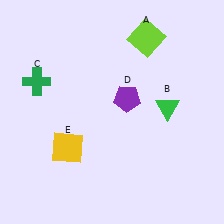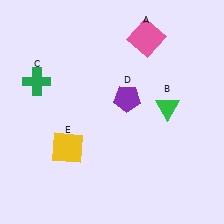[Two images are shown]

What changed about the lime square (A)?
In Image 1, A is lime. In Image 2, it changed to pink.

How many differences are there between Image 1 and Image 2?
There is 1 difference between the two images.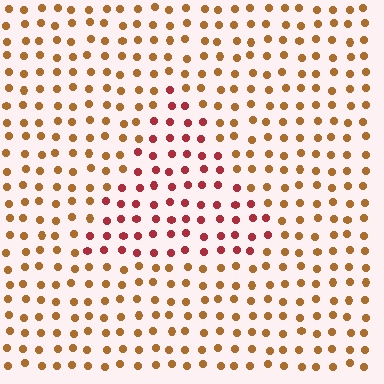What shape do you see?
I see a triangle.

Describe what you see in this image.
The image is filled with small brown elements in a uniform arrangement. A triangle-shaped region is visible where the elements are tinted to a slightly different hue, forming a subtle color boundary.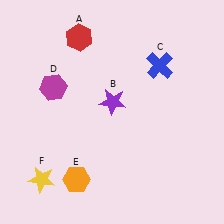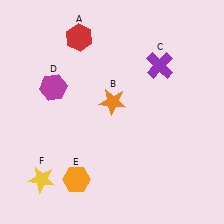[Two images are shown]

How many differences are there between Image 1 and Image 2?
There are 2 differences between the two images.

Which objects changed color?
B changed from purple to orange. C changed from blue to purple.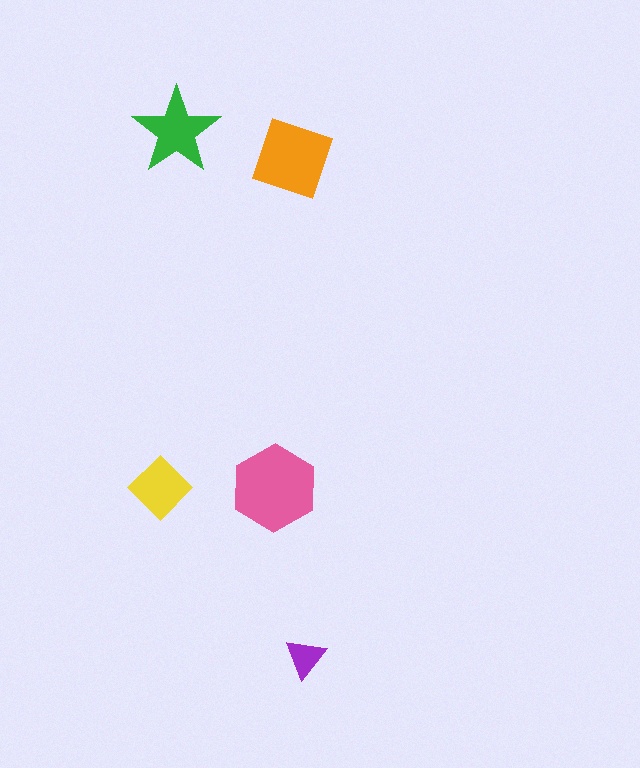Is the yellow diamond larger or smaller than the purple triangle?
Larger.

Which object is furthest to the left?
The yellow diamond is leftmost.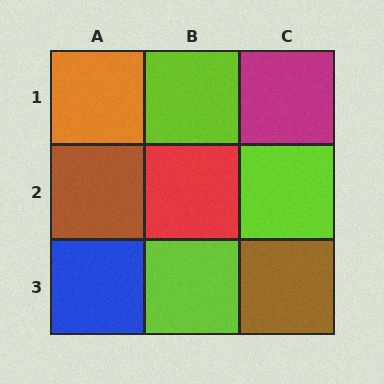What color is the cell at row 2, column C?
Lime.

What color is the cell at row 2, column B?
Red.